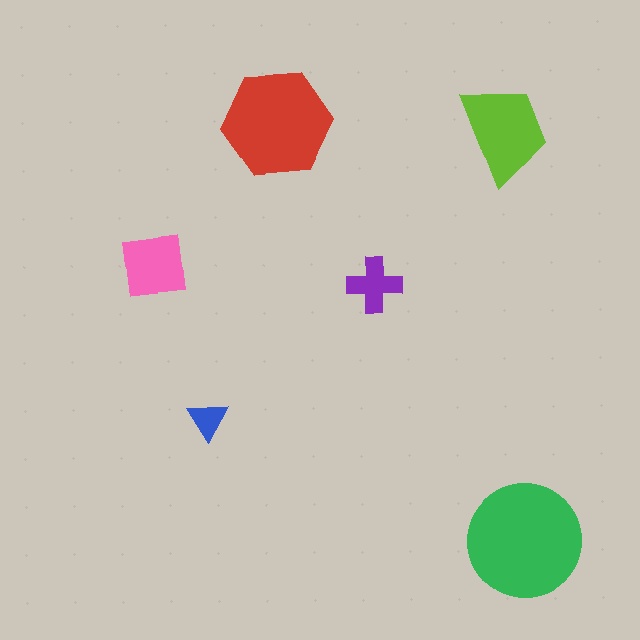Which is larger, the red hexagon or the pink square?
The red hexagon.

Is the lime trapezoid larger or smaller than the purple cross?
Larger.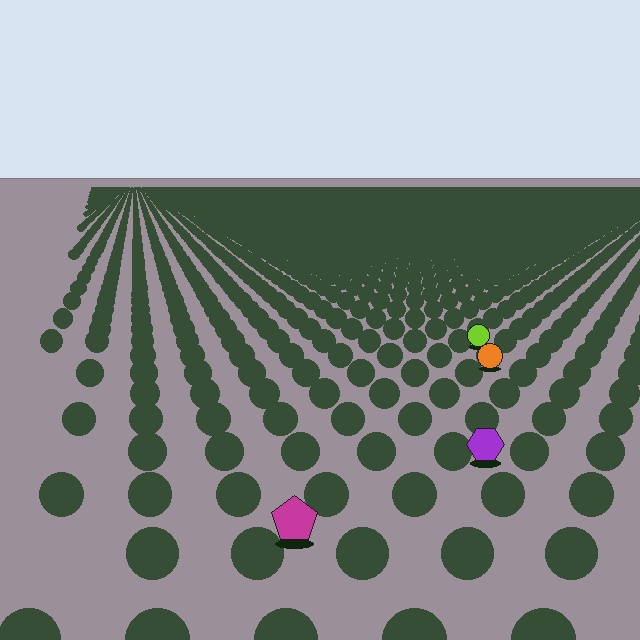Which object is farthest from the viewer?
The lime circle is farthest from the viewer. It appears smaller and the ground texture around it is denser.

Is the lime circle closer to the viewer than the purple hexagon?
No. The purple hexagon is closer — you can tell from the texture gradient: the ground texture is coarser near it.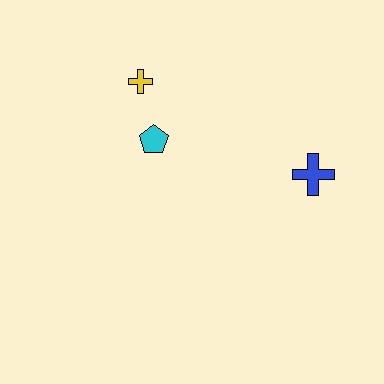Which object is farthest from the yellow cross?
The blue cross is farthest from the yellow cross.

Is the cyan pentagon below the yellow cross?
Yes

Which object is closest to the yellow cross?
The cyan pentagon is closest to the yellow cross.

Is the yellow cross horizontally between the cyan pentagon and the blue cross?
No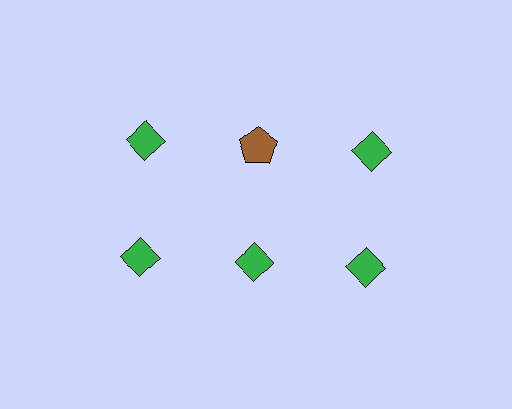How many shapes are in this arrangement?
There are 6 shapes arranged in a grid pattern.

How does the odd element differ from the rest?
It differs in both color (brown instead of green) and shape (pentagon instead of diamond).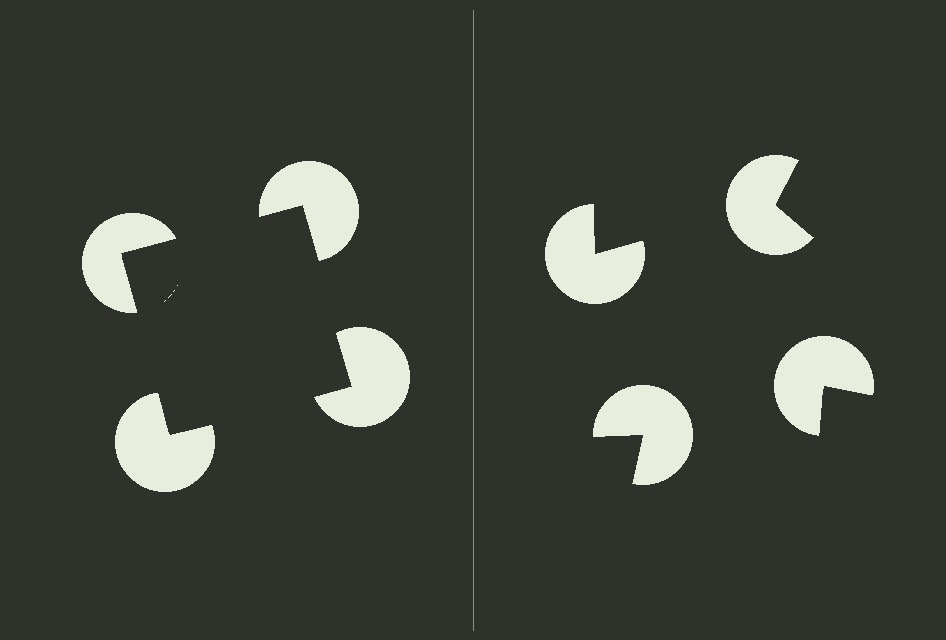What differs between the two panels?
The pac-man discs are positioned identically on both sides; only the wedge orientations differ. On the left they align to a square; on the right they are misaligned.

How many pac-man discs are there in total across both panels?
8 — 4 on each side.